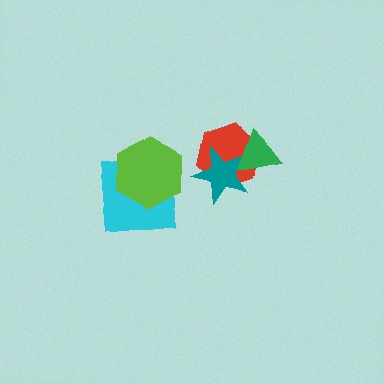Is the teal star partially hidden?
Yes, it is partially covered by another shape.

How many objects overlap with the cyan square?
1 object overlaps with the cyan square.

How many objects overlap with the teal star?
2 objects overlap with the teal star.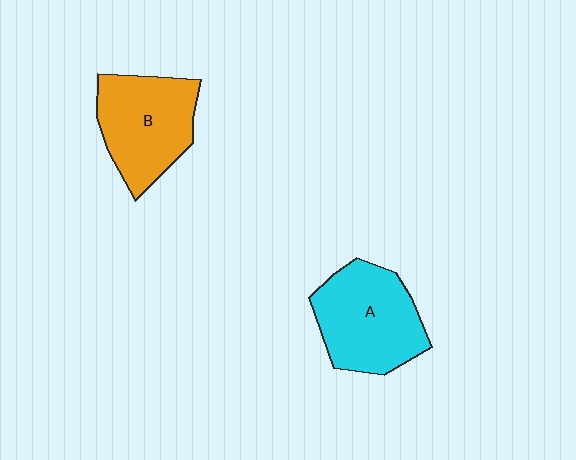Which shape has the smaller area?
Shape B (orange).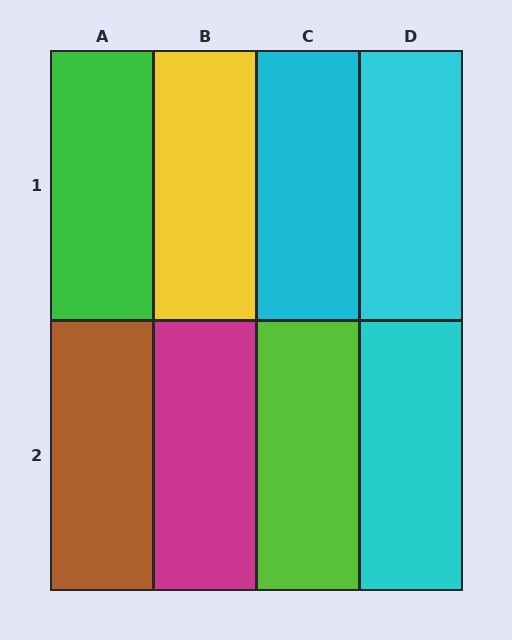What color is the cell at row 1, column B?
Yellow.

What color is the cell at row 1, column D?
Cyan.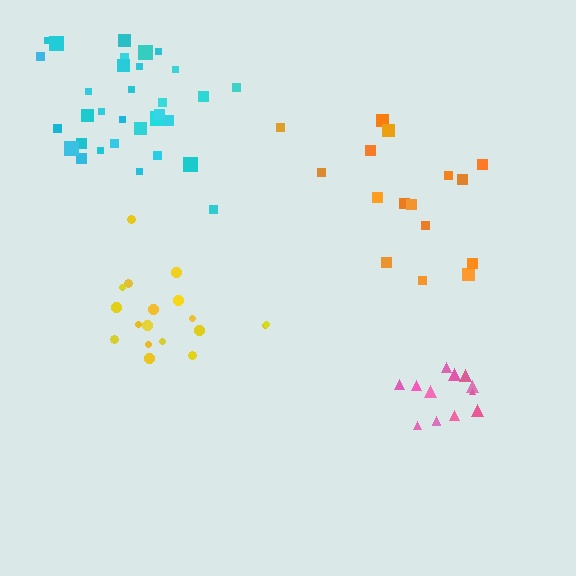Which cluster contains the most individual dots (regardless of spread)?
Cyan (32).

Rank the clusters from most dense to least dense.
pink, yellow, cyan, orange.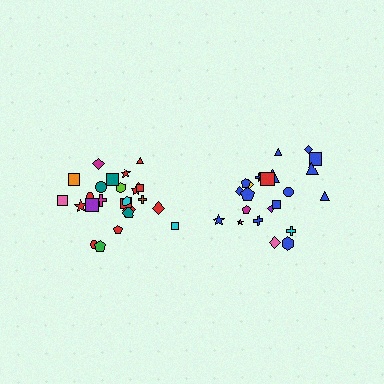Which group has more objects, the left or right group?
The left group.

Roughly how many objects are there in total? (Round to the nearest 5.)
Roughly 45 objects in total.